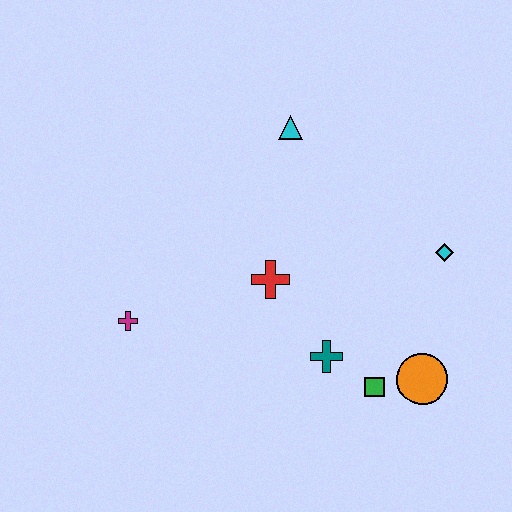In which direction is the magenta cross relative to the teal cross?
The magenta cross is to the left of the teal cross.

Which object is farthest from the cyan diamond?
The magenta cross is farthest from the cyan diamond.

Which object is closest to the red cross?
The teal cross is closest to the red cross.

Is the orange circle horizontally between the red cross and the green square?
No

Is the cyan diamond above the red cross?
Yes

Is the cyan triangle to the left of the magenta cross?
No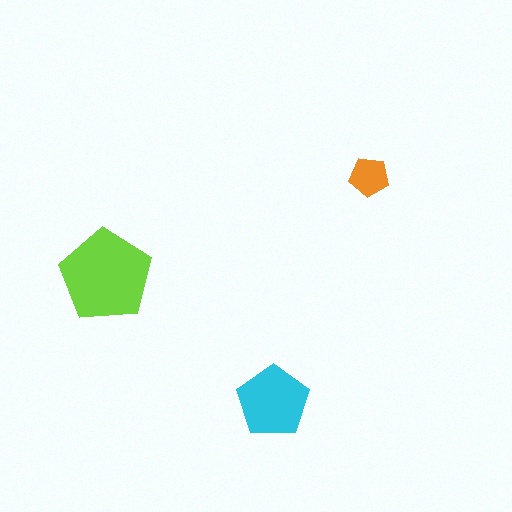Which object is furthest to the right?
The orange pentagon is rightmost.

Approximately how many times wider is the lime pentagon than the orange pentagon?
About 2.5 times wider.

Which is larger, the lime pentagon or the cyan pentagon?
The lime one.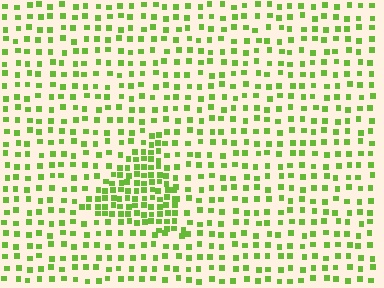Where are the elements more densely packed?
The elements are more densely packed inside the triangle boundary.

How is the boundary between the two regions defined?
The boundary is defined by a change in element density (approximately 2.2x ratio). All elements are the same color, size, and shape.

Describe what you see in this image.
The image contains small lime elements arranged at two different densities. A triangle-shaped region is visible where the elements are more densely packed than the surrounding area.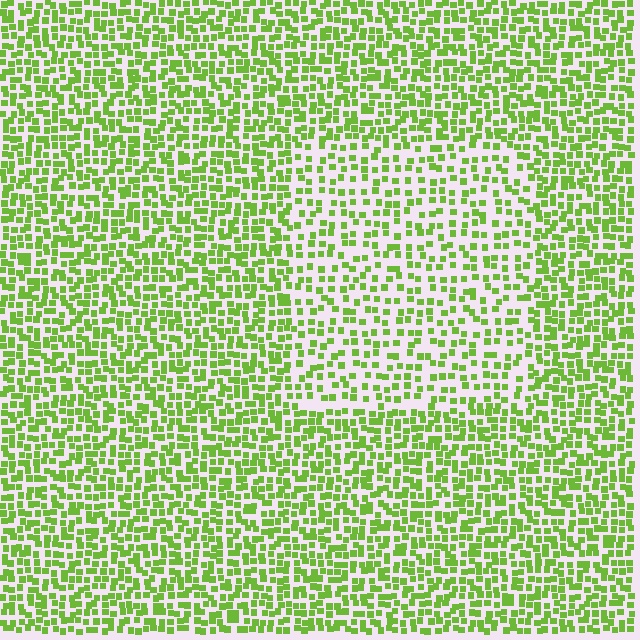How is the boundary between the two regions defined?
The boundary is defined by a change in element density (approximately 1.7x ratio). All elements are the same color, size, and shape.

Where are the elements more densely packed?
The elements are more densely packed outside the rectangle boundary.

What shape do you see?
I see a rectangle.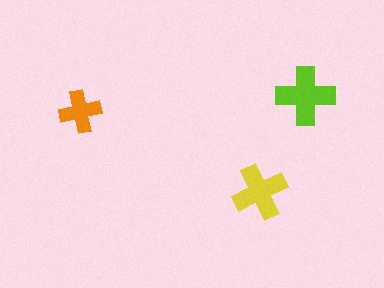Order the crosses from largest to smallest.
the lime one, the yellow one, the orange one.